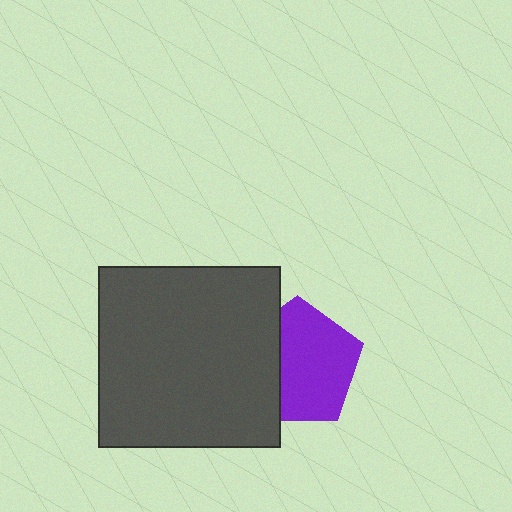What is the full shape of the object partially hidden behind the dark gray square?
The partially hidden object is a purple pentagon.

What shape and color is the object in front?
The object in front is a dark gray square.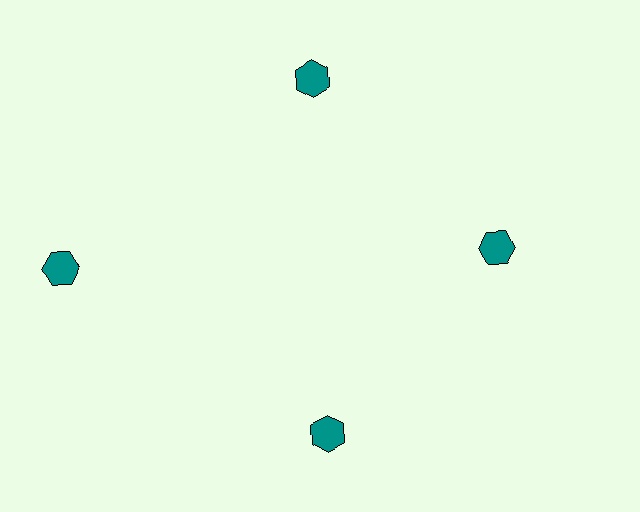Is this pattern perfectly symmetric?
No. The 4 teal hexagons are arranged in a ring, but one element near the 9 o'clock position is pushed outward from the center, breaking the 4-fold rotational symmetry.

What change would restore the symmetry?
The symmetry would be restored by moving it inward, back onto the ring so that all 4 hexagons sit at equal angles and equal distance from the center.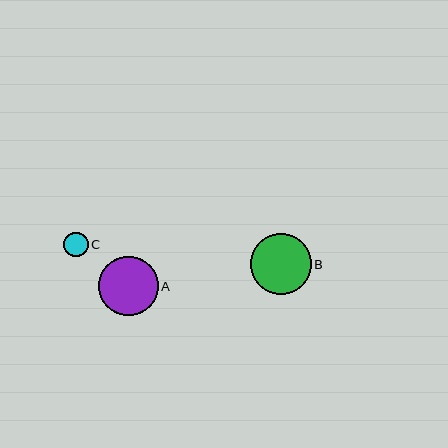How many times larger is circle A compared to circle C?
Circle A is approximately 2.4 times the size of circle C.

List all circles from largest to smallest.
From largest to smallest: B, A, C.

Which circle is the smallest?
Circle C is the smallest with a size of approximately 24 pixels.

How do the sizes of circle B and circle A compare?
Circle B and circle A are approximately the same size.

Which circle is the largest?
Circle B is the largest with a size of approximately 61 pixels.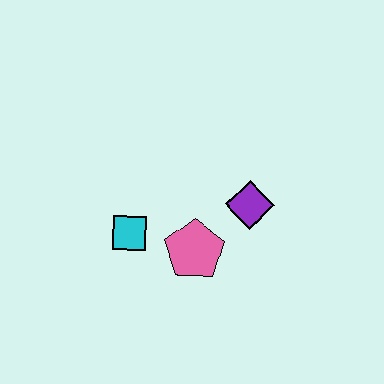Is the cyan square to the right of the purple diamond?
No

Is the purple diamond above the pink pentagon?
Yes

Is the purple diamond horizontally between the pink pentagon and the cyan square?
No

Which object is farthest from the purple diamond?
The cyan square is farthest from the purple diamond.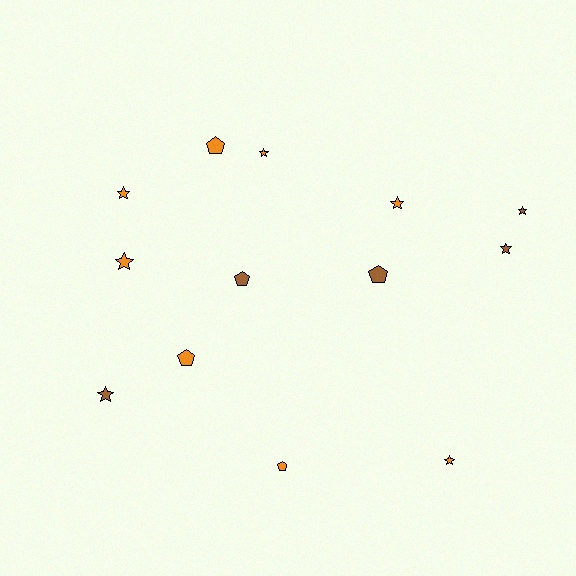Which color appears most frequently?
Orange, with 8 objects.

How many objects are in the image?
There are 13 objects.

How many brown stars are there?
There are 3 brown stars.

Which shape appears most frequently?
Star, with 8 objects.